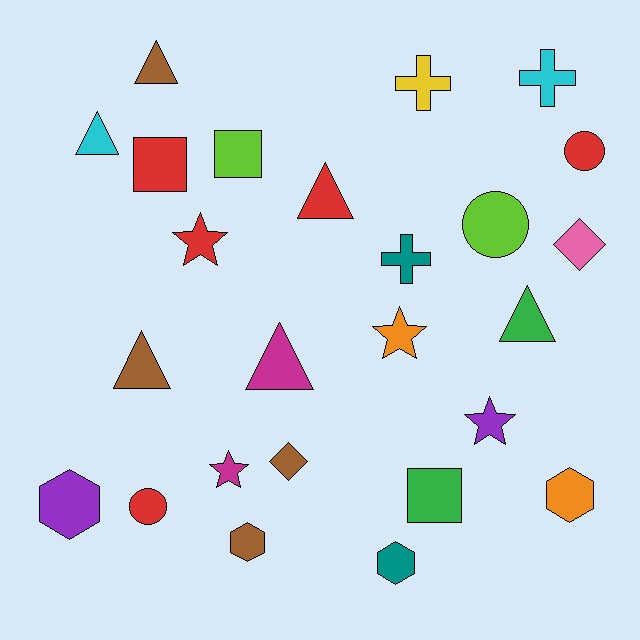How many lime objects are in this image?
There are 2 lime objects.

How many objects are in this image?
There are 25 objects.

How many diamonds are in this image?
There are 2 diamonds.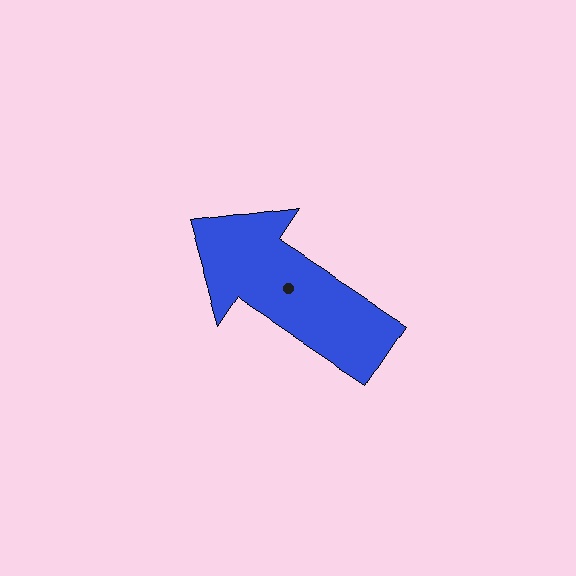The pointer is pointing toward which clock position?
Roughly 10 o'clock.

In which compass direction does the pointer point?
Northwest.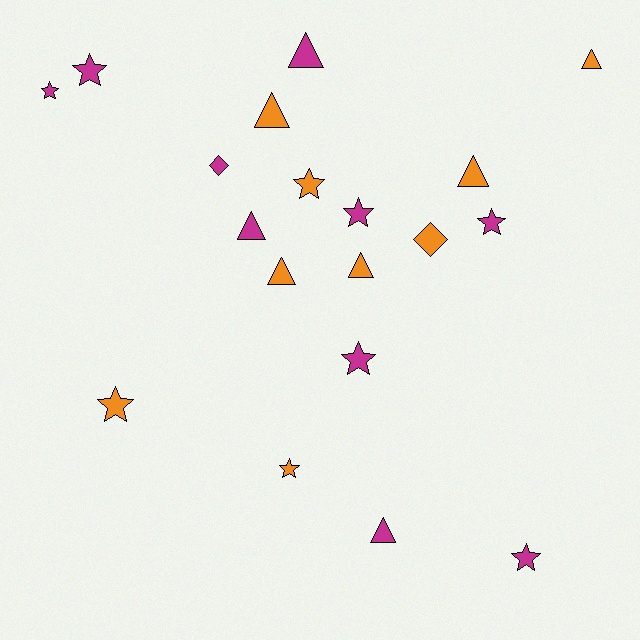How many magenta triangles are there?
There are 3 magenta triangles.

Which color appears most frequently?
Magenta, with 10 objects.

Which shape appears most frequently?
Star, with 9 objects.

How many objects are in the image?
There are 19 objects.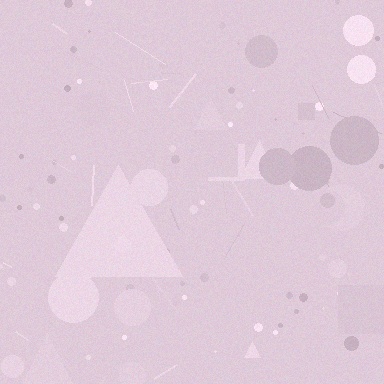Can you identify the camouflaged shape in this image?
The camouflaged shape is a triangle.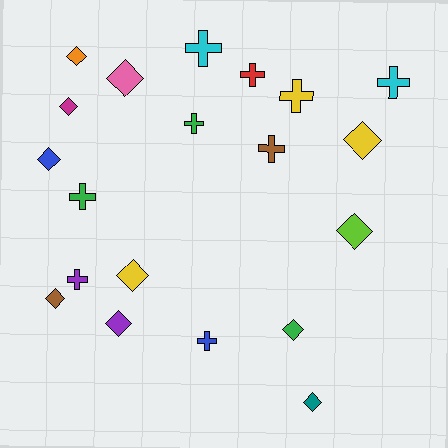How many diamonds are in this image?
There are 11 diamonds.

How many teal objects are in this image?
There is 1 teal object.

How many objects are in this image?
There are 20 objects.